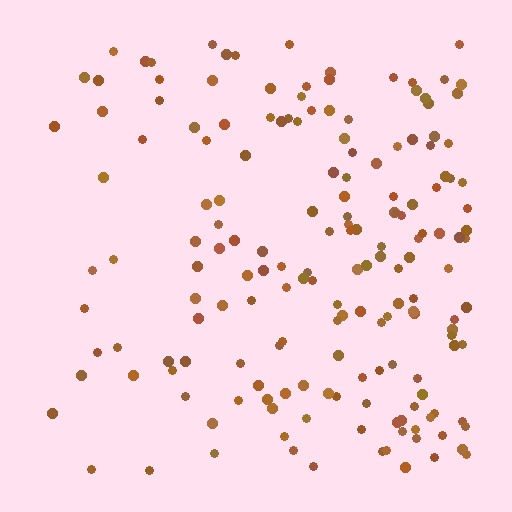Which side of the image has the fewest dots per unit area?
The left.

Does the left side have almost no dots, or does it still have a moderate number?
Still a moderate number, just noticeably fewer than the right.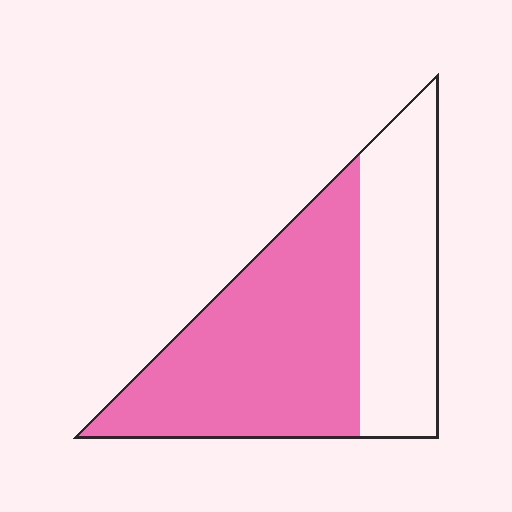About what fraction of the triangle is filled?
About five eighths (5/8).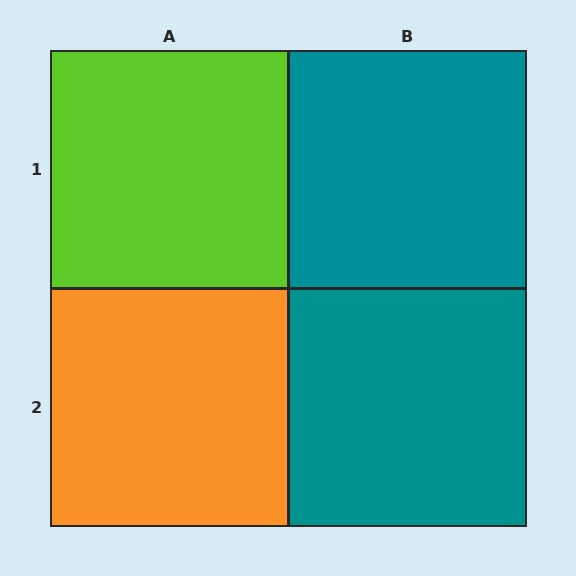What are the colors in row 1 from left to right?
Lime, teal.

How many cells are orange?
1 cell is orange.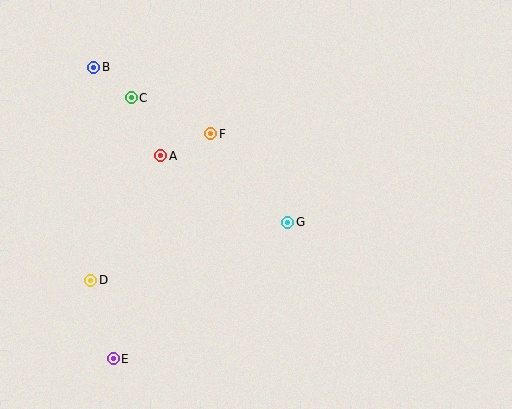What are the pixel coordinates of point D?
Point D is at (91, 280).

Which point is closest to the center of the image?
Point G at (288, 222) is closest to the center.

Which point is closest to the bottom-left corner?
Point E is closest to the bottom-left corner.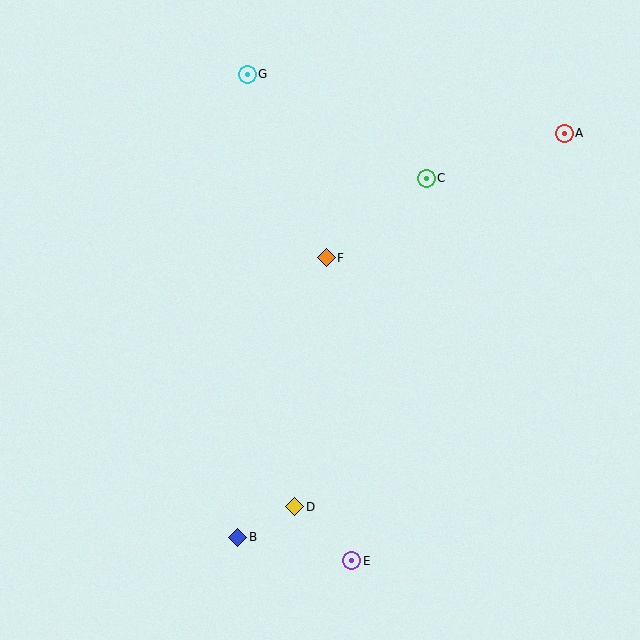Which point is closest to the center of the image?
Point F at (326, 258) is closest to the center.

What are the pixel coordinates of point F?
Point F is at (326, 258).